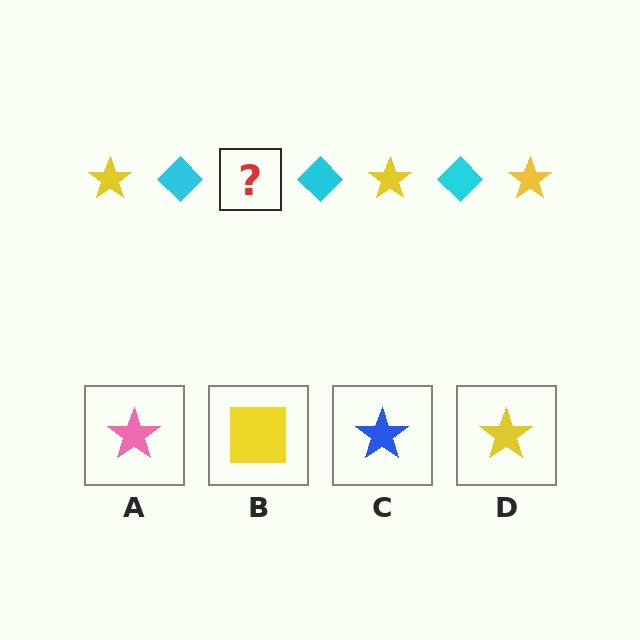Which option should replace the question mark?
Option D.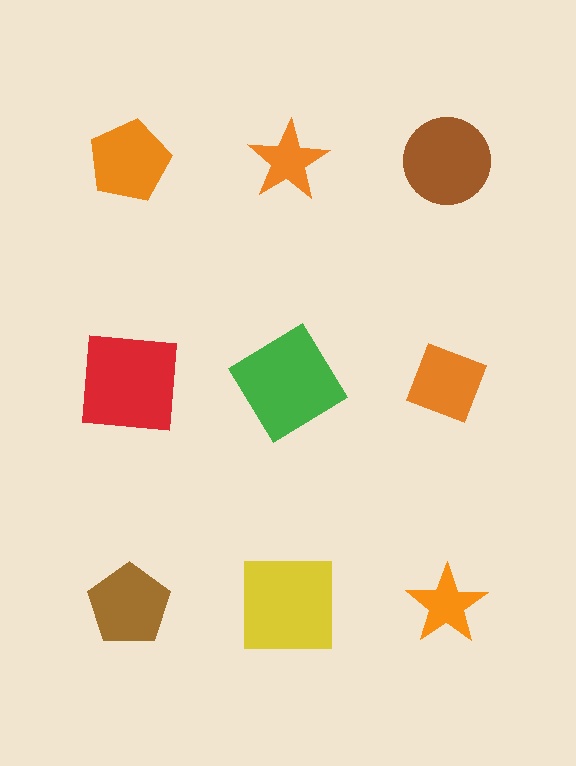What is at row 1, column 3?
A brown circle.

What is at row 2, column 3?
An orange diamond.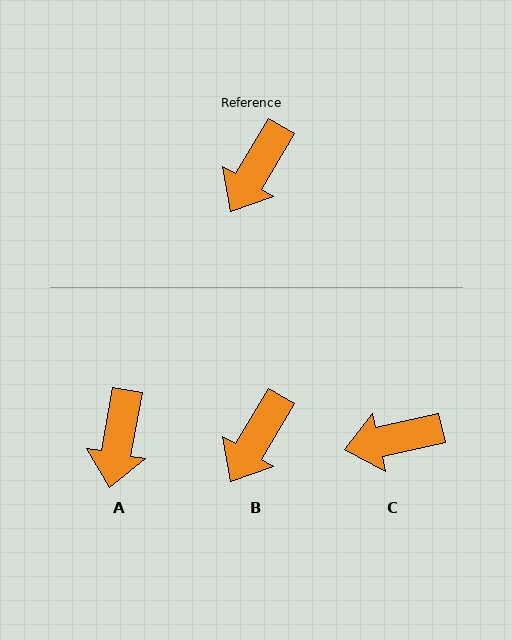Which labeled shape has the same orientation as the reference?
B.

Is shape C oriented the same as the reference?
No, it is off by about 46 degrees.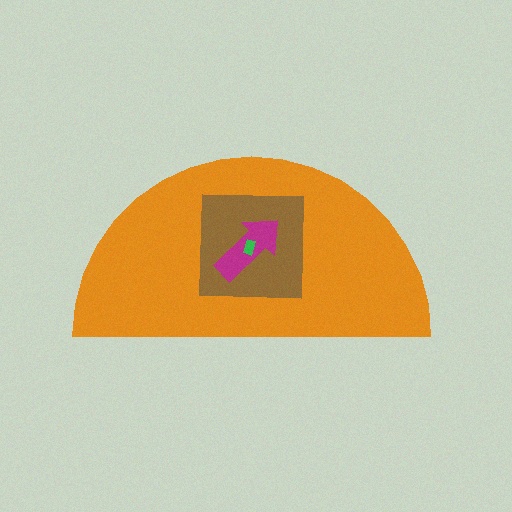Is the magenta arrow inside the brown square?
Yes.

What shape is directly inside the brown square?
The magenta arrow.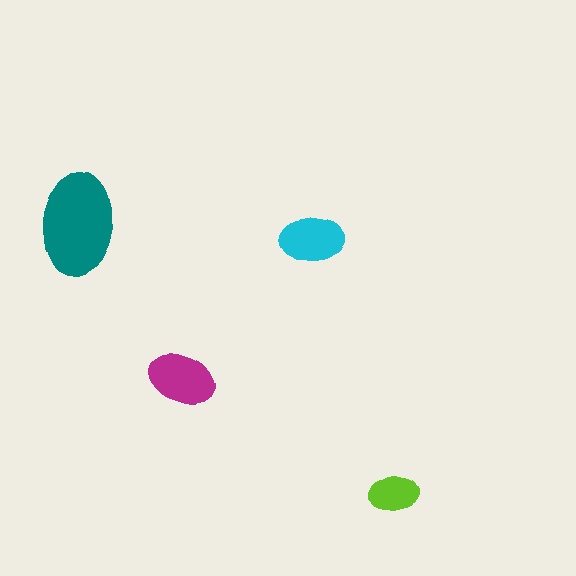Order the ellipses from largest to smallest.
the teal one, the magenta one, the cyan one, the lime one.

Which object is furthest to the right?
The lime ellipse is rightmost.